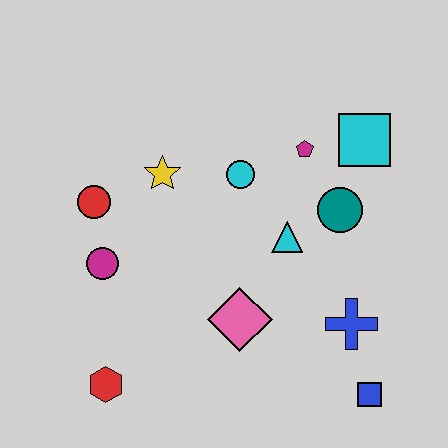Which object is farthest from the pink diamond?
The cyan square is farthest from the pink diamond.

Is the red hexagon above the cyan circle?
No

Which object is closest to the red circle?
The magenta circle is closest to the red circle.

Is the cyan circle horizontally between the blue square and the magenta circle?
Yes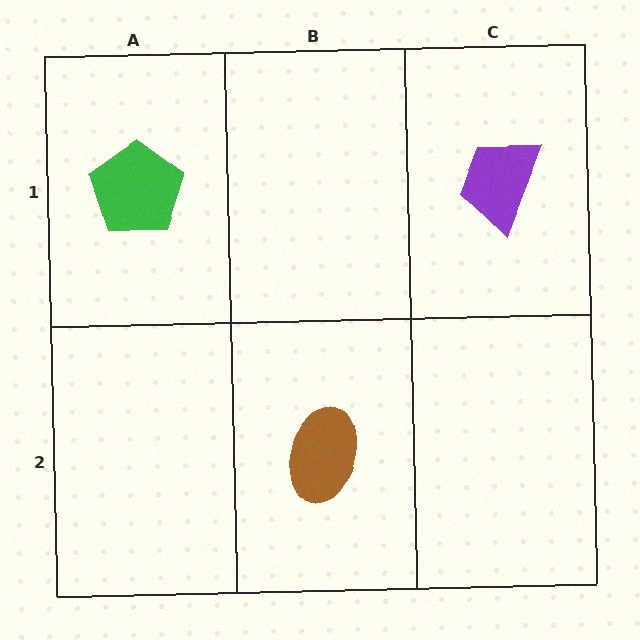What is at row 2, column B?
A brown ellipse.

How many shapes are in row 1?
2 shapes.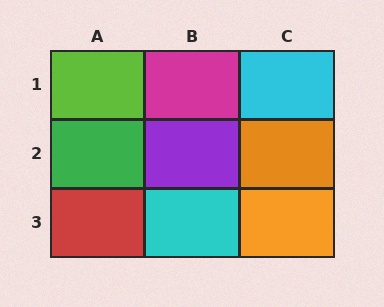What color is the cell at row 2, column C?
Orange.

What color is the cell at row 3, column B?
Cyan.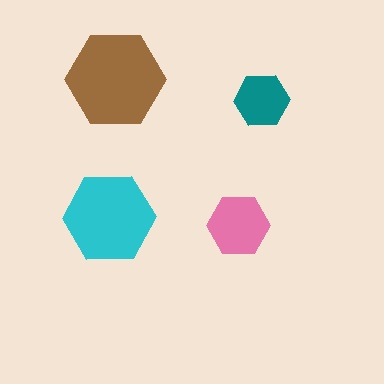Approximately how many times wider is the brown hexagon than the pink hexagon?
About 1.5 times wider.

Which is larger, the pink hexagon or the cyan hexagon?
The cyan one.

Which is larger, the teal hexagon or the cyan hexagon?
The cyan one.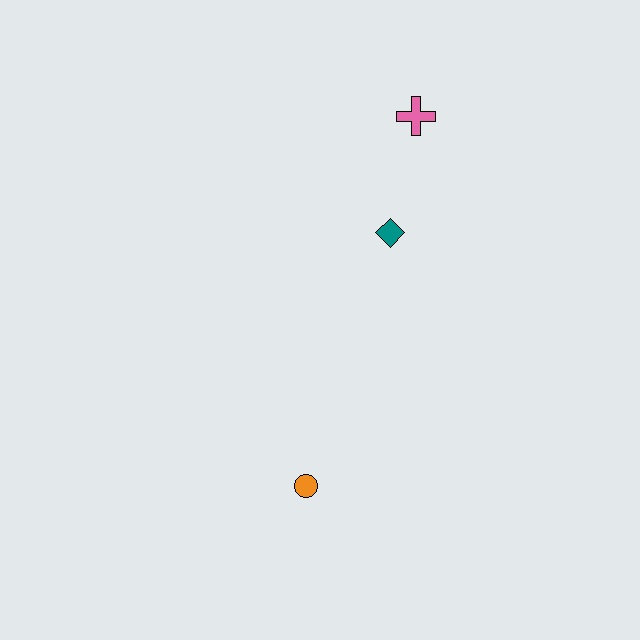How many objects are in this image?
There are 3 objects.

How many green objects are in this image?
There are no green objects.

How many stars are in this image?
There are no stars.